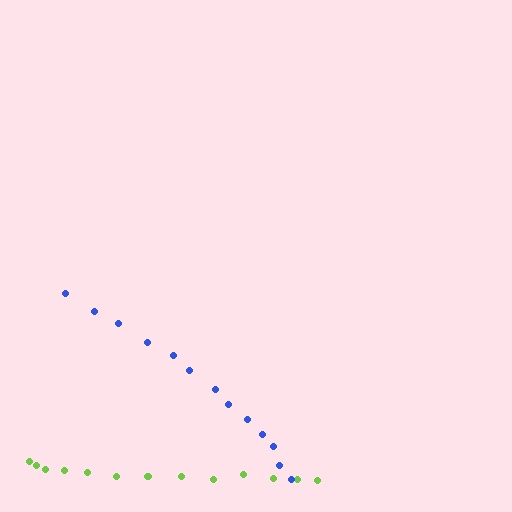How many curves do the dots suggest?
There are 2 distinct paths.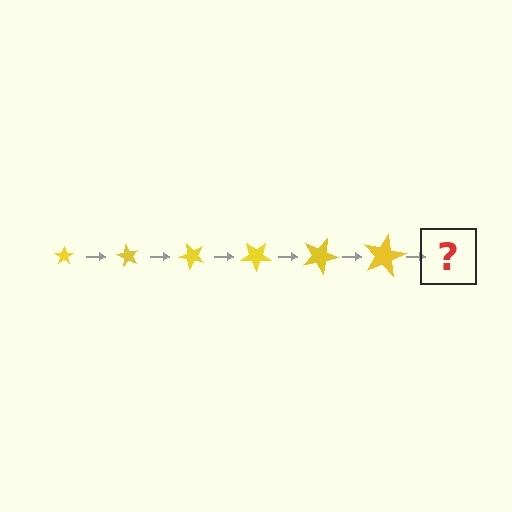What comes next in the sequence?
The next element should be a star, larger than the previous one and rotated 360 degrees from the start.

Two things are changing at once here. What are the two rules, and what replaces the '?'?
The two rules are that the star grows larger each step and it rotates 60 degrees each step. The '?' should be a star, larger than the previous one and rotated 360 degrees from the start.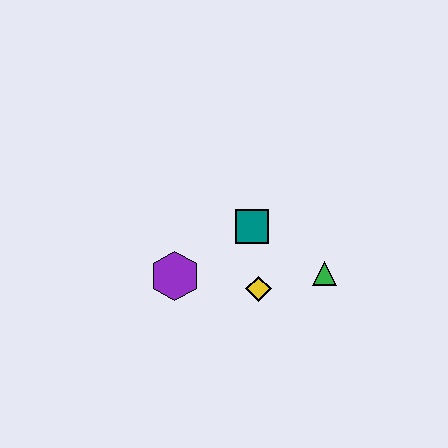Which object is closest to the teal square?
The yellow diamond is closest to the teal square.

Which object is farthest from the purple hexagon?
The green triangle is farthest from the purple hexagon.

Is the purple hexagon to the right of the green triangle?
No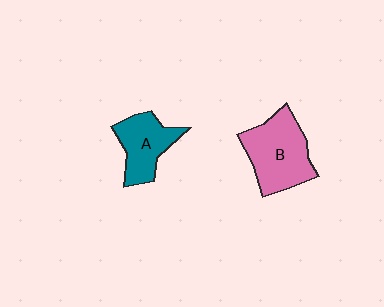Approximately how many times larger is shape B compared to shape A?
Approximately 1.4 times.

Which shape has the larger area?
Shape B (pink).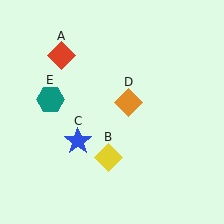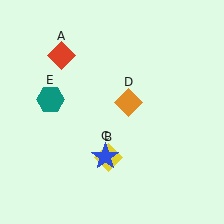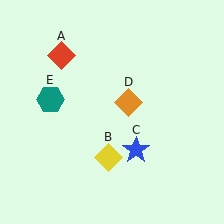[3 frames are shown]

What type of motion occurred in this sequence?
The blue star (object C) rotated counterclockwise around the center of the scene.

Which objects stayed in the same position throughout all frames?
Red diamond (object A) and yellow diamond (object B) and orange diamond (object D) and teal hexagon (object E) remained stationary.